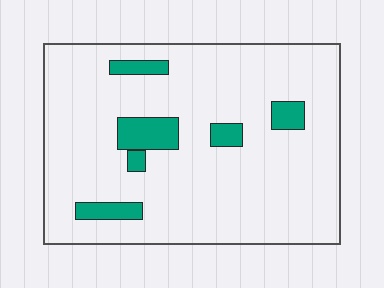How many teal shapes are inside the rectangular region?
6.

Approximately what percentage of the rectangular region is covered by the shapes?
Approximately 10%.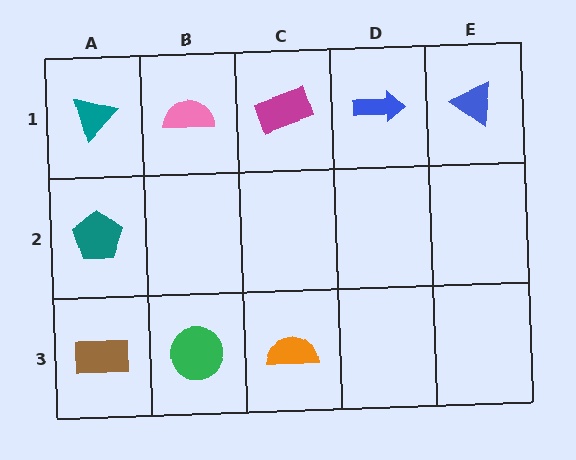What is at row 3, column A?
A brown rectangle.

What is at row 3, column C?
An orange semicircle.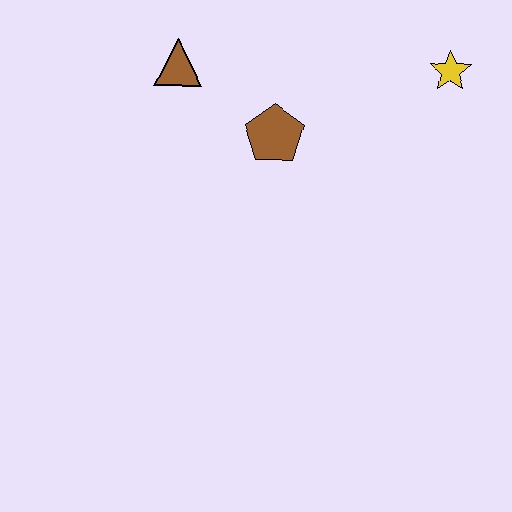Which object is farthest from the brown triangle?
The yellow star is farthest from the brown triangle.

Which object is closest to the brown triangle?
The brown pentagon is closest to the brown triangle.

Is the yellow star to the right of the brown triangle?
Yes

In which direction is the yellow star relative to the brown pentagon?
The yellow star is to the right of the brown pentagon.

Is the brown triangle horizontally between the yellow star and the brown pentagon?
No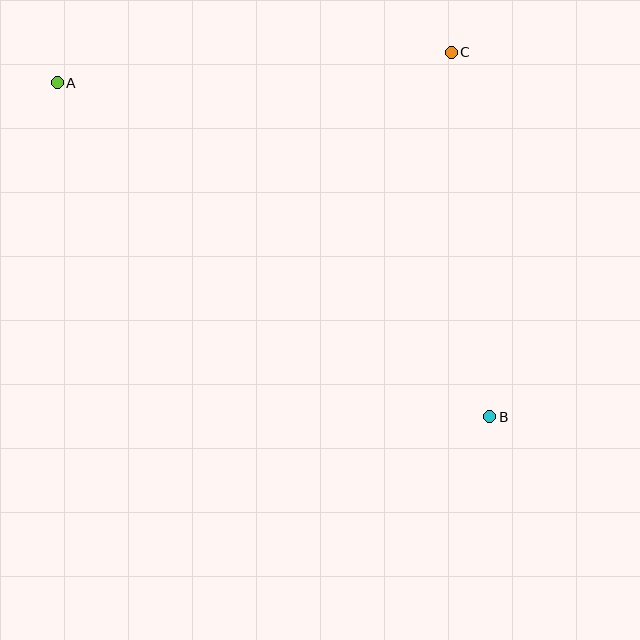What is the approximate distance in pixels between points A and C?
The distance between A and C is approximately 395 pixels.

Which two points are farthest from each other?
Points A and B are farthest from each other.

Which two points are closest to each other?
Points B and C are closest to each other.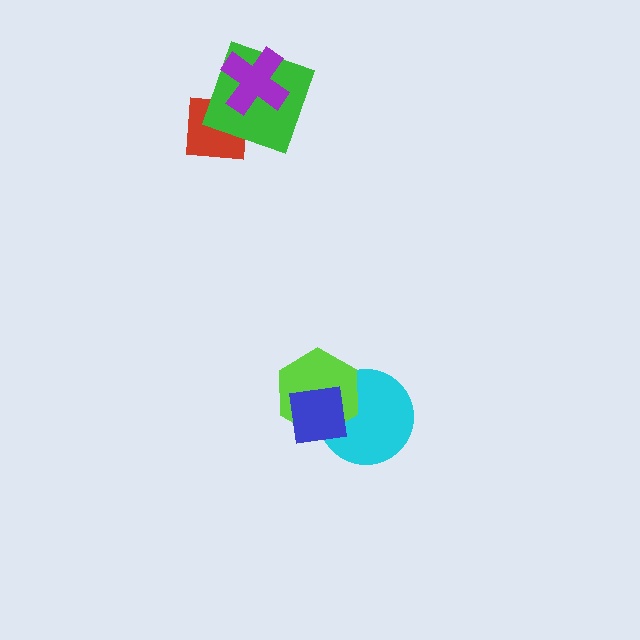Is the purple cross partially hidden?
No, no other shape covers it.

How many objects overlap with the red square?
1 object overlaps with the red square.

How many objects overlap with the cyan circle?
2 objects overlap with the cyan circle.